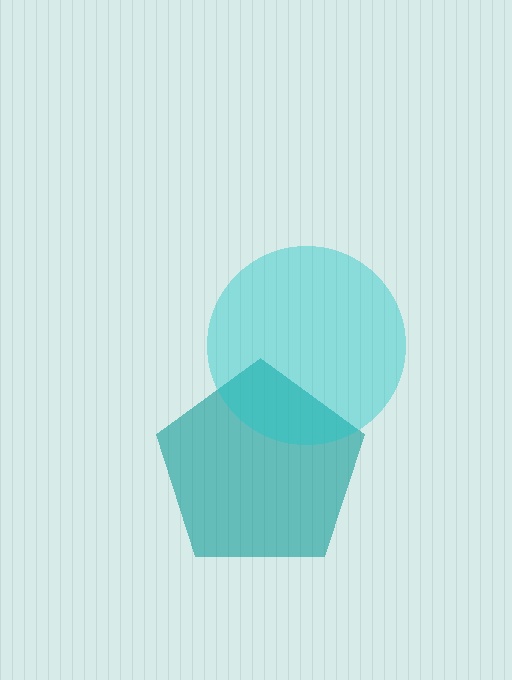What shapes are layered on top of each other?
The layered shapes are: a teal pentagon, a cyan circle.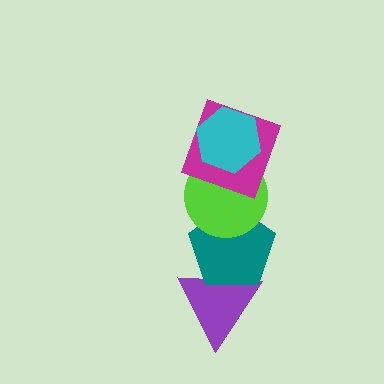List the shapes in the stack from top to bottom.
From top to bottom: the cyan hexagon, the magenta square, the lime circle, the teal pentagon, the purple triangle.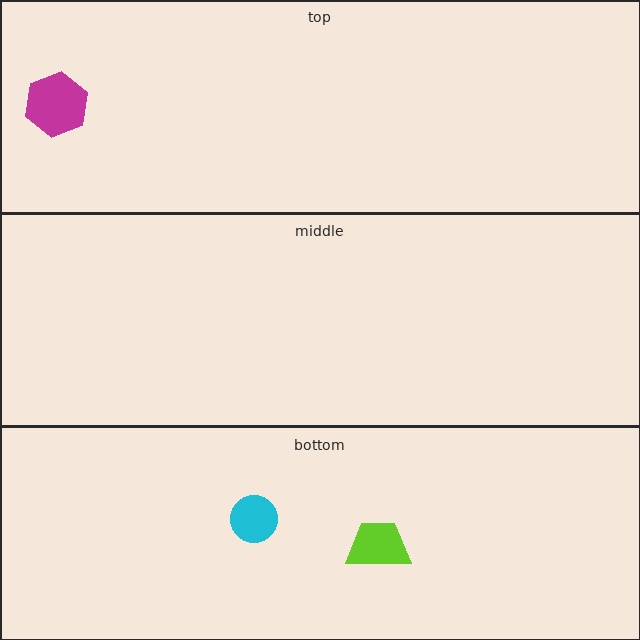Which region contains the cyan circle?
The bottom region.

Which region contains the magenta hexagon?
The top region.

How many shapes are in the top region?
1.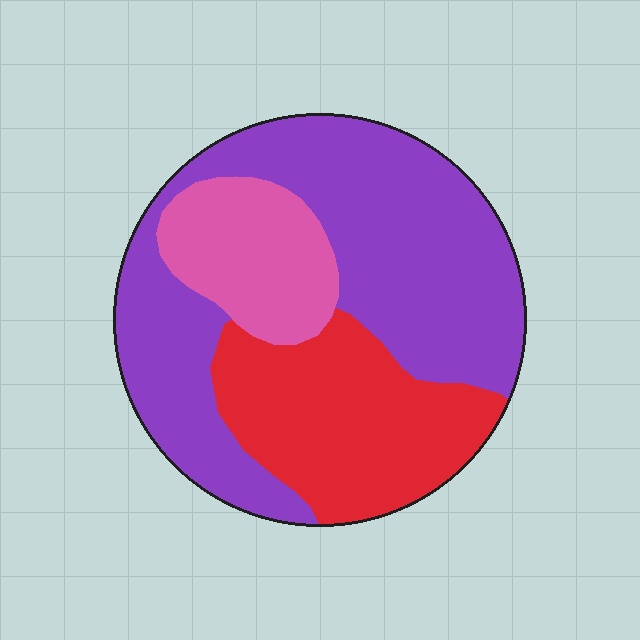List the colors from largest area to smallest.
From largest to smallest: purple, red, pink.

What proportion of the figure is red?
Red takes up about one quarter (1/4) of the figure.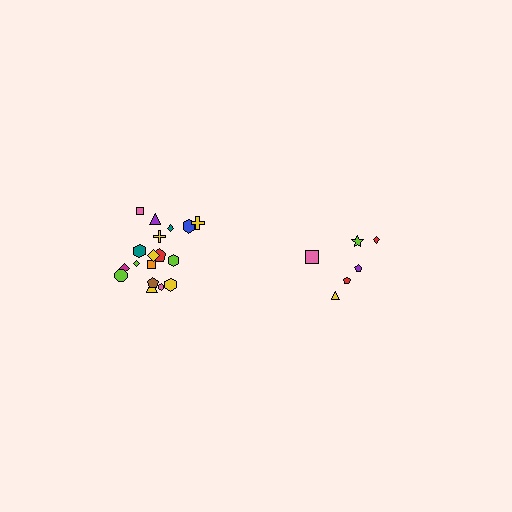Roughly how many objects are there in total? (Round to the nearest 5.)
Roughly 25 objects in total.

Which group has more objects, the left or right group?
The left group.